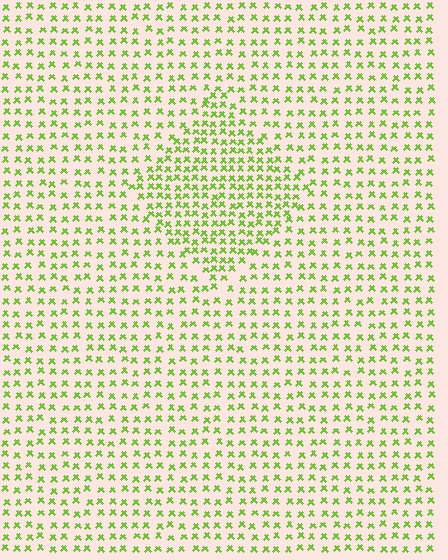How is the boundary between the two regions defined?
The boundary is defined by a change in element density (approximately 1.7x ratio). All elements are the same color, size, and shape.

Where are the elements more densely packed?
The elements are more densely packed inside the diamond boundary.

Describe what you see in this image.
The image contains small lime elements arranged at two different densities. A diamond-shaped region is visible where the elements are more densely packed than the surrounding area.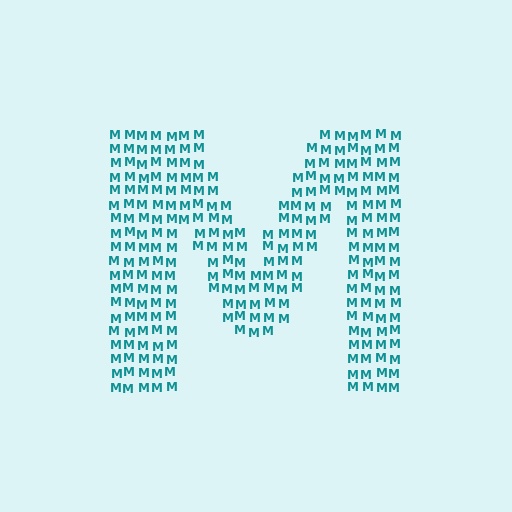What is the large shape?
The large shape is the letter M.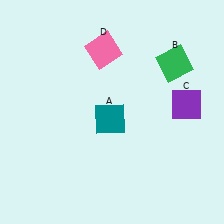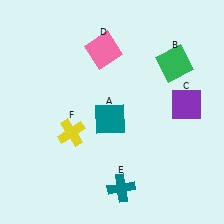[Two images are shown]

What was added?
A teal cross (E), a yellow cross (F) were added in Image 2.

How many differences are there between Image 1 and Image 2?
There are 2 differences between the two images.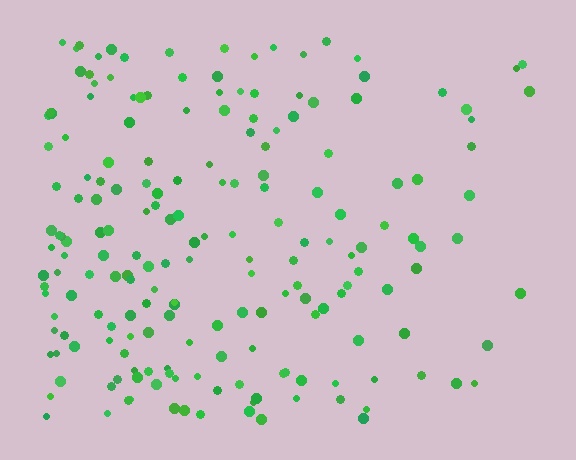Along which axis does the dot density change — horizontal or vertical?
Horizontal.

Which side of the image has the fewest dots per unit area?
The right.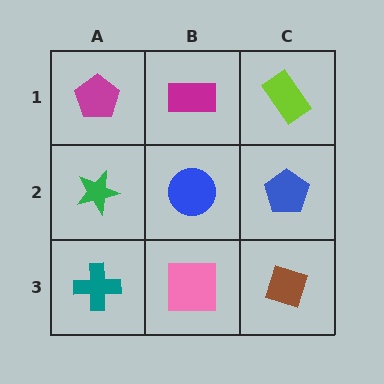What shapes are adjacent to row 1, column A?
A green star (row 2, column A), a magenta rectangle (row 1, column B).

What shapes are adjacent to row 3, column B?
A blue circle (row 2, column B), a teal cross (row 3, column A), a brown diamond (row 3, column C).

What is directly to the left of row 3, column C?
A pink square.